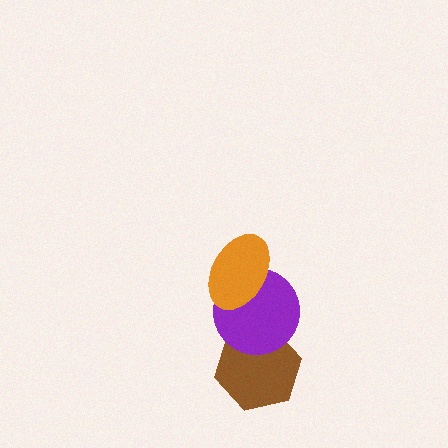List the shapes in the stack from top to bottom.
From top to bottom: the orange ellipse, the purple circle, the brown hexagon.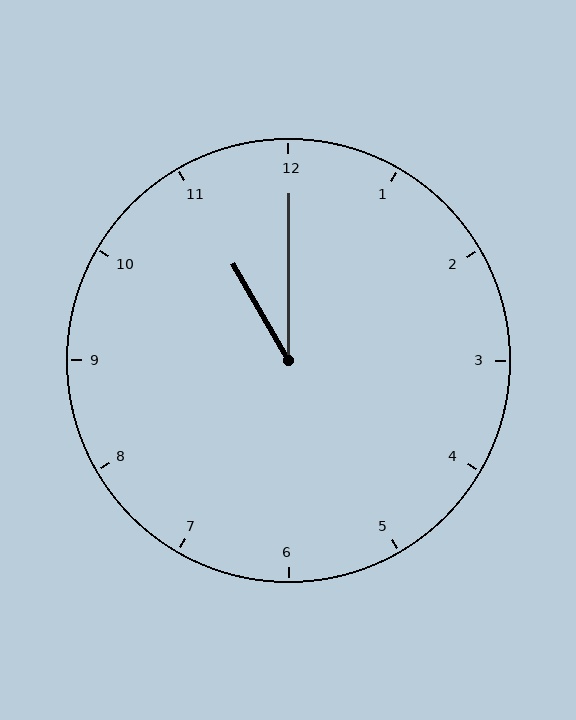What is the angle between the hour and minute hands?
Approximately 30 degrees.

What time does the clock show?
11:00.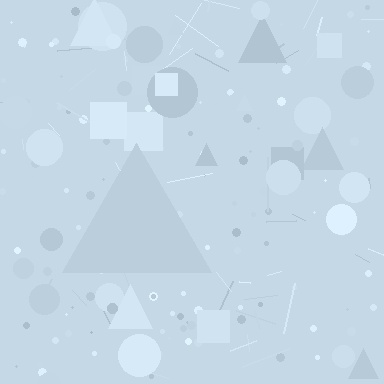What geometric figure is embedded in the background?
A triangle is embedded in the background.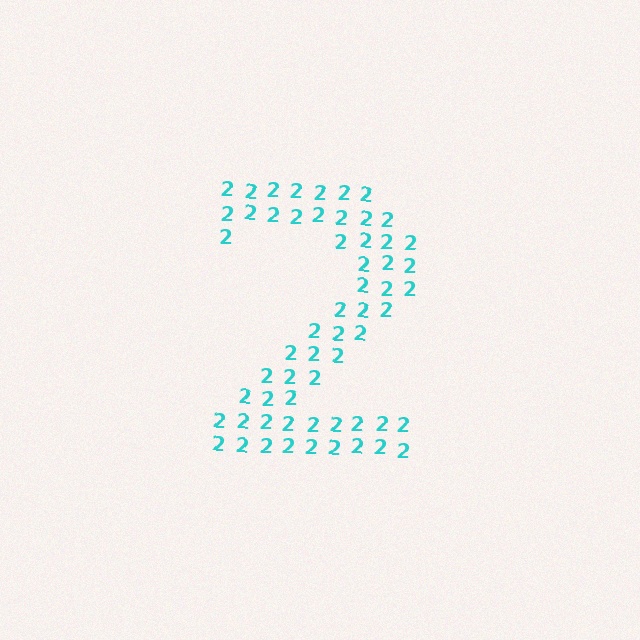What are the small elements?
The small elements are digit 2's.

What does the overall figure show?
The overall figure shows the digit 2.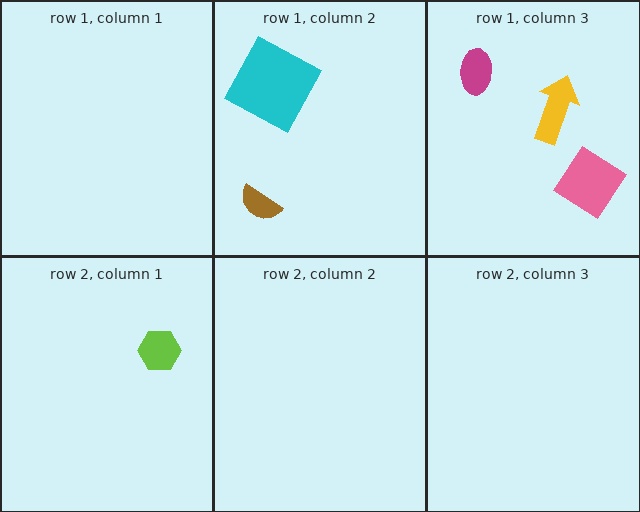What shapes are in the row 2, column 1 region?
The lime hexagon.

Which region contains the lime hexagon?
The row 2, column 1 region.